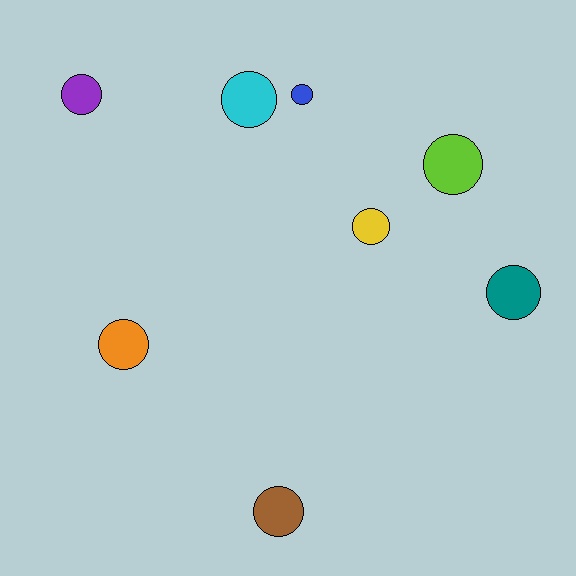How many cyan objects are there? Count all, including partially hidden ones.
There is 1 cyan object.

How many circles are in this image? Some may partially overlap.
There are 8 circles.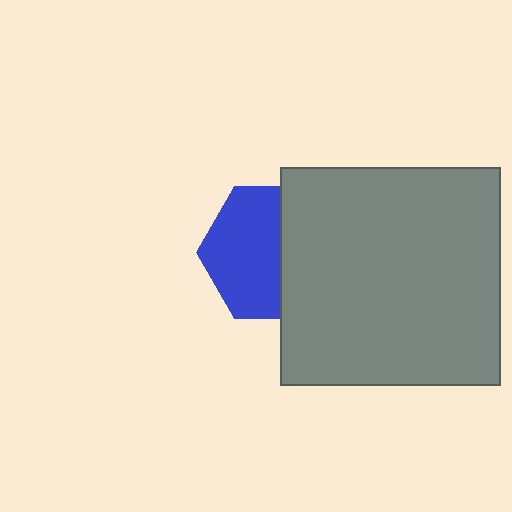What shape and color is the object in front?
The object in front is a gray rectangle.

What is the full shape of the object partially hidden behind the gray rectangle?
The partially hidden object is a blue hexagon.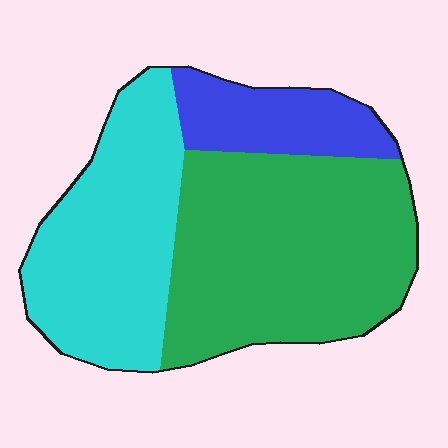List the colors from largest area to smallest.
From largest to smallest: green, cyan, blue.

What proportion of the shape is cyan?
Cyan covers 36% of the shape.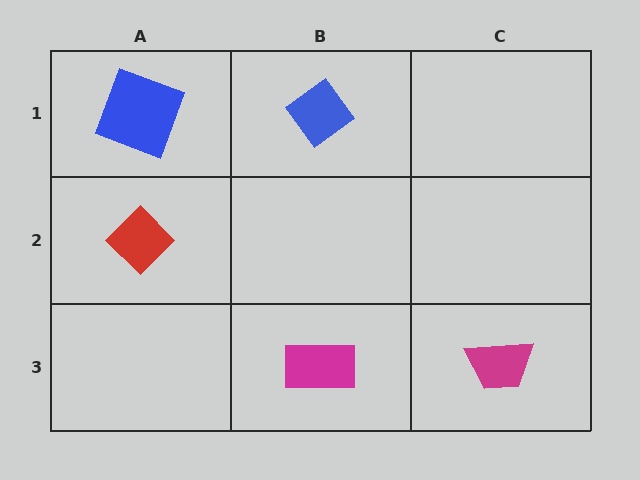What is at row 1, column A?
A blue square.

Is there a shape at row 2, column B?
No, that cell is empty.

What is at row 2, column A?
A red diamond.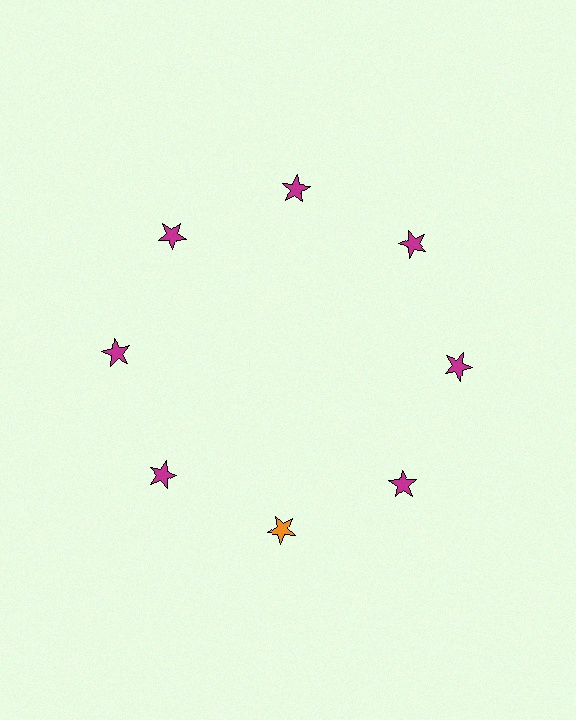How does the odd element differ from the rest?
It has a different color: orange instead of magenta.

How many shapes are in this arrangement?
There are 8 shapes arranged in a ring pattern.